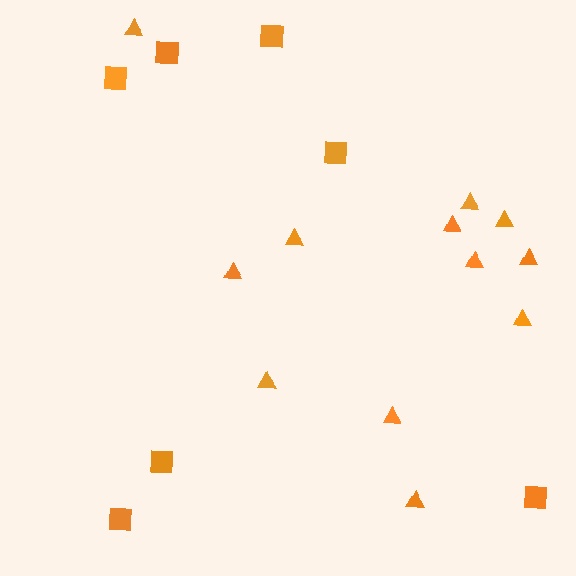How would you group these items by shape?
There are 2 groups: one group of squares (7) and one group of triangles (12).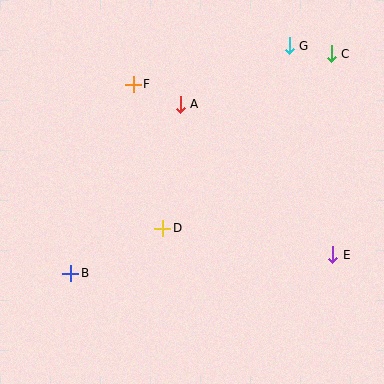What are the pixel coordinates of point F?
Point F is at (133, 84).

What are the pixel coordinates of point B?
Point B is at (71, 273).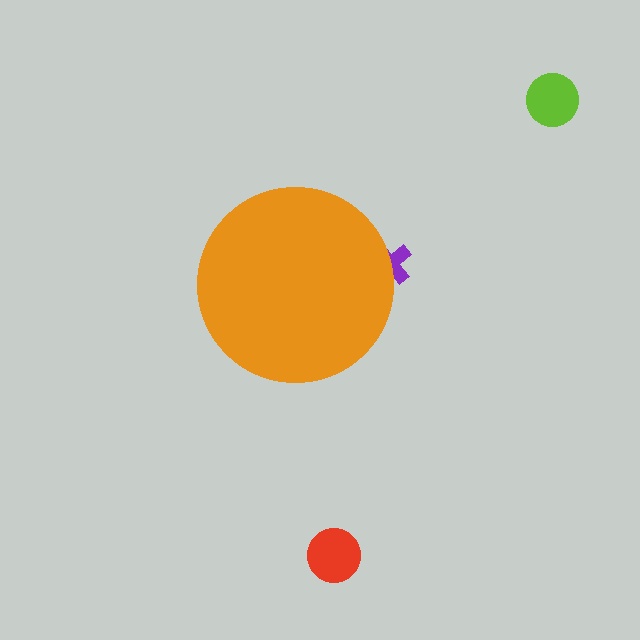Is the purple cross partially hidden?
Yes, the purple cross is partially hidden behind the orange circle.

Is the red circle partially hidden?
No, the red circle is fully visible.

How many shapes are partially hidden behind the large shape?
1 shape is partially hidden.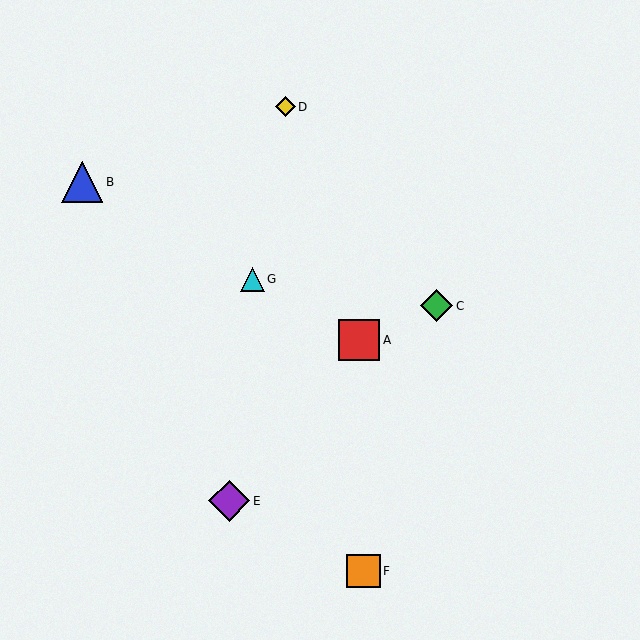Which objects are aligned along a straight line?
Objects A, B, G are aligned along a straight line.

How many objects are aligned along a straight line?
3 objects (A, B, G) are aligned along a straight line.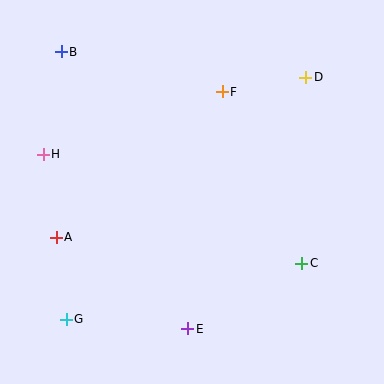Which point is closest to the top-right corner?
Point D is closest to the top-right corner.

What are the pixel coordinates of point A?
Point A is at (56, 237).